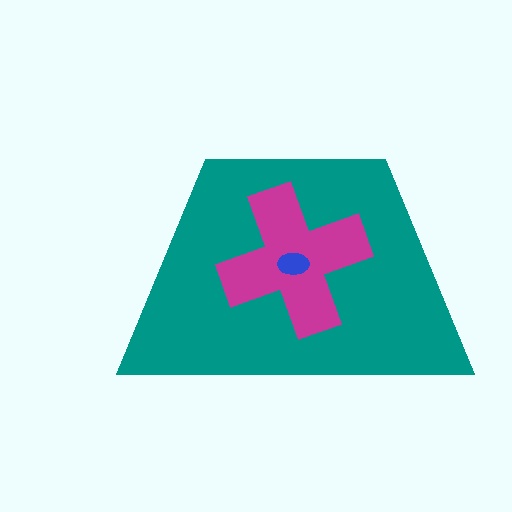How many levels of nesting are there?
3.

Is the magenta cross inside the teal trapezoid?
Yes.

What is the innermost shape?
The blue ellipse.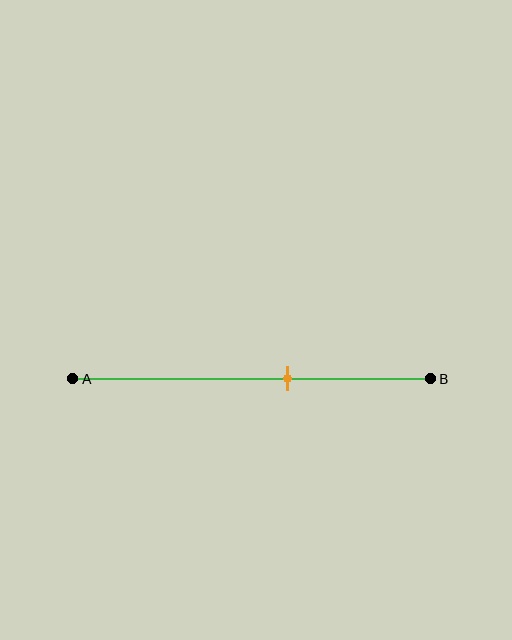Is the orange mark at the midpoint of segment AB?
No, the mark is at about 60% from A, not at the 50% midpoint.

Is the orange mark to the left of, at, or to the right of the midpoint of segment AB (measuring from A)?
The orange mark is to the right of the midpoint of segment AB.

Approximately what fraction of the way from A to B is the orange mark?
The orange mark is approximately 60% of the way from A to B.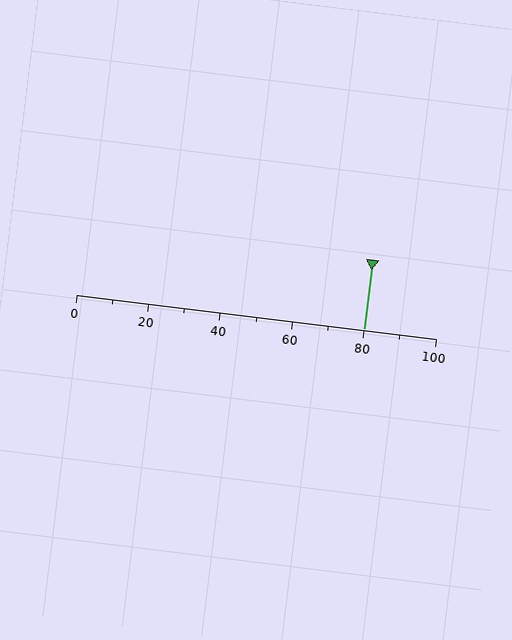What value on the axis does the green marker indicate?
The marker indicates approximately 80.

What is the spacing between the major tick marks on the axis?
The major ticks are spaced 20 apart.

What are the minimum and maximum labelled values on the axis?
The axis runs from 0 to 100.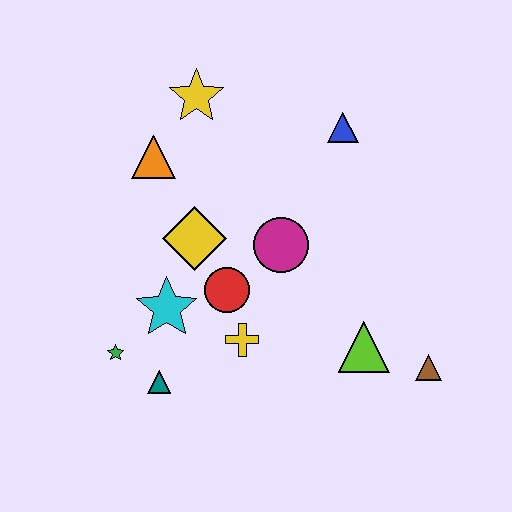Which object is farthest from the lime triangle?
The yellow star is farthest from the lime triangle.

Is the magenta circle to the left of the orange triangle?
No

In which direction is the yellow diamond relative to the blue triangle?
The yellow diamond is to the left of the blue triangle.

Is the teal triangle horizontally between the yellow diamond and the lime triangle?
No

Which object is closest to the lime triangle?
The brown triangle is closest to the lime triangle.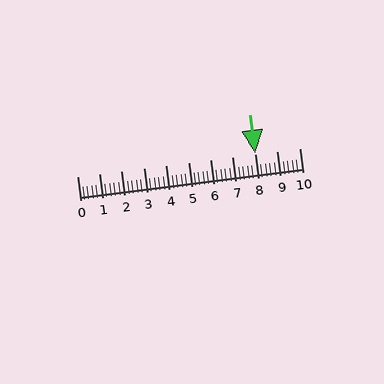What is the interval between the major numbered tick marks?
The major tick marks are spaced 1 units apart.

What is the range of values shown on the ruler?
The ruler shows values from 0 to 10.